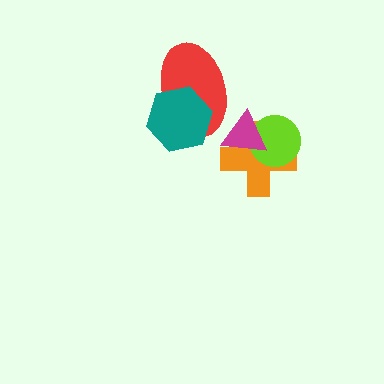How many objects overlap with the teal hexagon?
1 object overlaps with the teal hexagon.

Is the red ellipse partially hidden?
Yes, it is partially covered by another shape.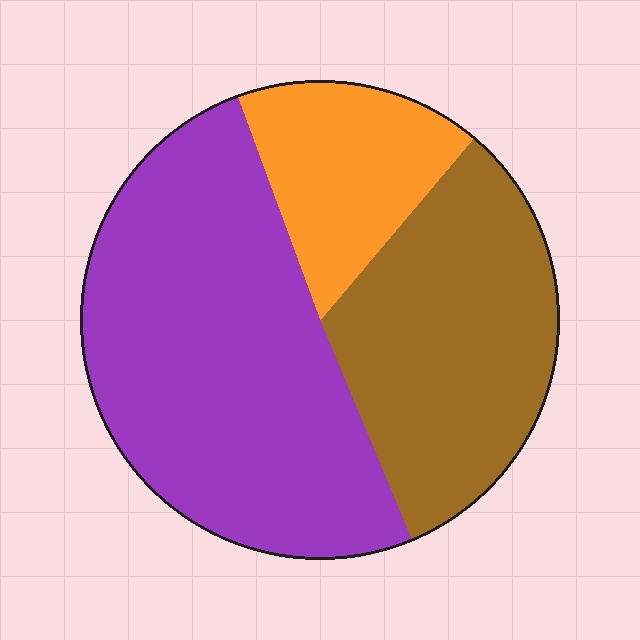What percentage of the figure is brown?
Brown takes up about one third (1/3) of the figure.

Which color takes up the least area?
Orange, at roughly 15%.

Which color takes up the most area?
Purple, at roughly 50%.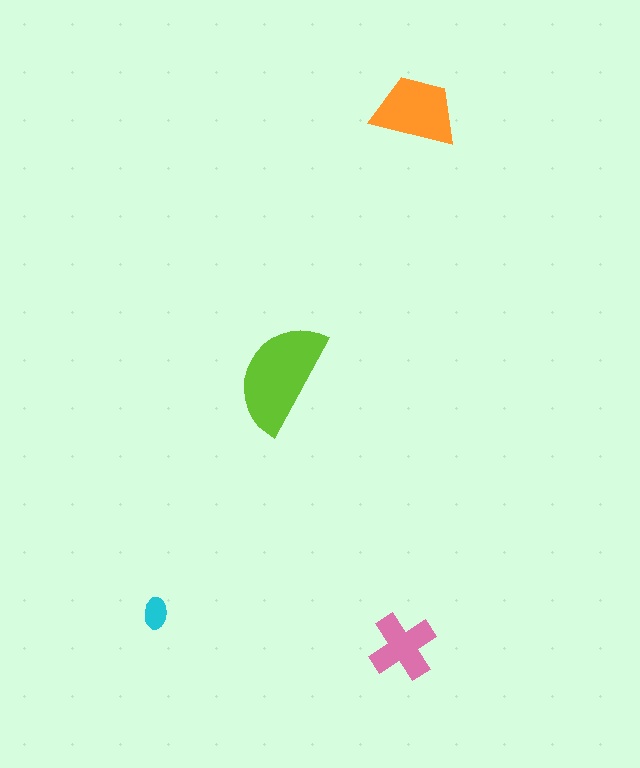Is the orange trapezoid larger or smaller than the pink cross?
Larger.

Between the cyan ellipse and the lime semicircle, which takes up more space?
The lime semicircle.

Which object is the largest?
The lime semicircle.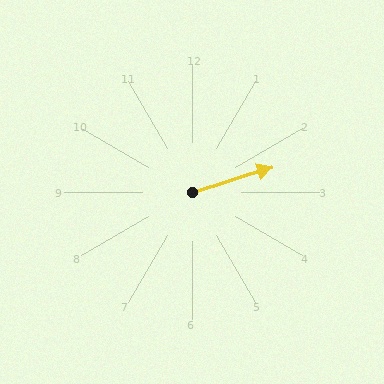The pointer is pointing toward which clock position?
Roughly 2 o'clock.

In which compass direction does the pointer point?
East.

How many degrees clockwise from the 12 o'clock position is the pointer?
Approximately 73 degrees.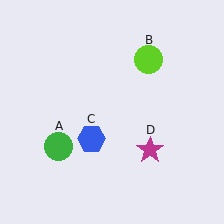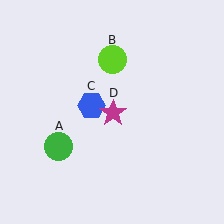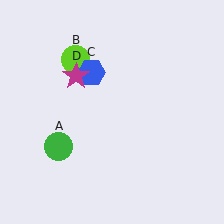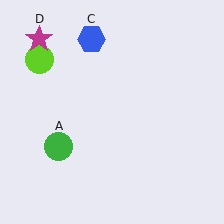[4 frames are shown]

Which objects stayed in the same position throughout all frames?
Green circle (object A) remained stationary.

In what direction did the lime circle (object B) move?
The lime circle (object B) moved left.